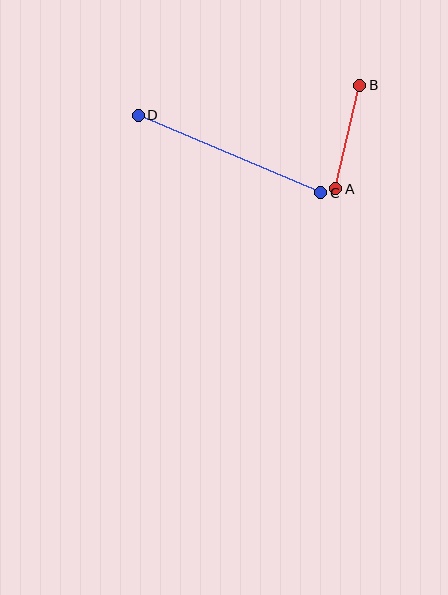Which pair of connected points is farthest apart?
Points C and D are farthest apart.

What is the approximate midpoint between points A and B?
The midpoint is at approximately (348, 137) pixels.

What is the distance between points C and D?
The distance is approximately 198 pixels.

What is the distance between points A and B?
The distance is approximately 106 pixels.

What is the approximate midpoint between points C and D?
The midpoint is at approximately (230, 154) pixels.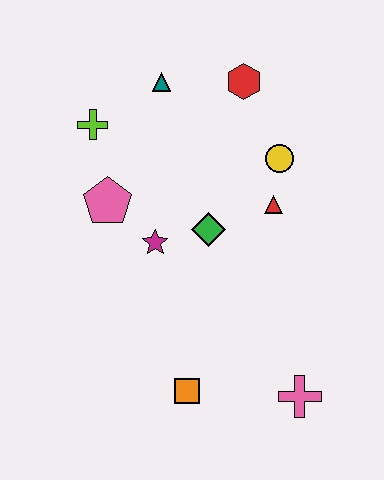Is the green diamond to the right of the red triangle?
No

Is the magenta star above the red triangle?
No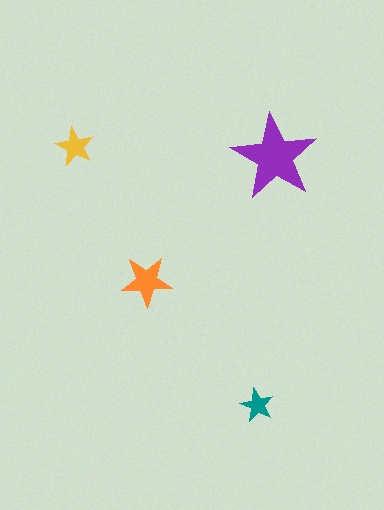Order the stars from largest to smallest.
the purple one, the orange one, the yellow one, the teal one.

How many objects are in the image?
There are 4 objects in the image.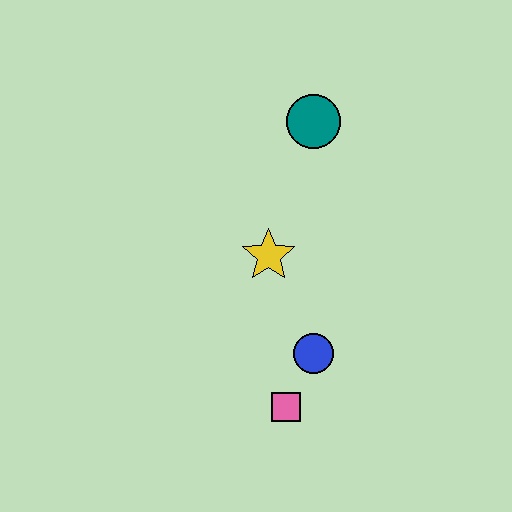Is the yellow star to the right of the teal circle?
No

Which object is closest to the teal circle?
The yellow star is closest to the teal circle.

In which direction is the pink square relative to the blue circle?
The pink square is below the blue circle.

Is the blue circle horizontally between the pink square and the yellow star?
No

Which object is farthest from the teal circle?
The pink square is farthest from the teal circle.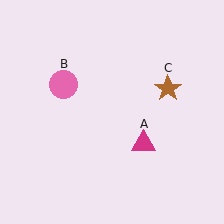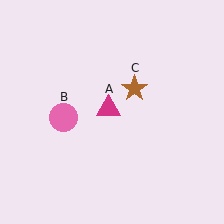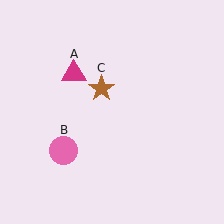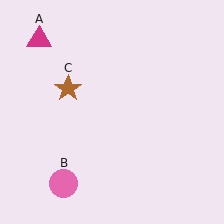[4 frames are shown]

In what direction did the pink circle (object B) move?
The pink circle (object B) moved down.